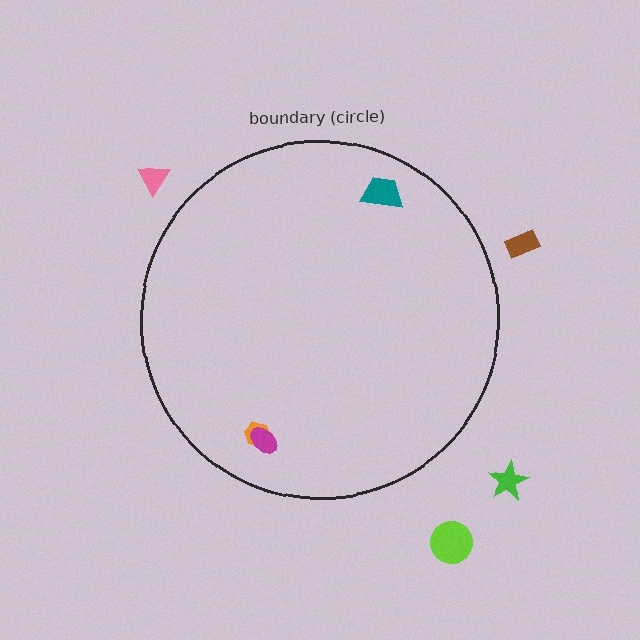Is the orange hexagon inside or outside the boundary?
Inside.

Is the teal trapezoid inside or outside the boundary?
Inside.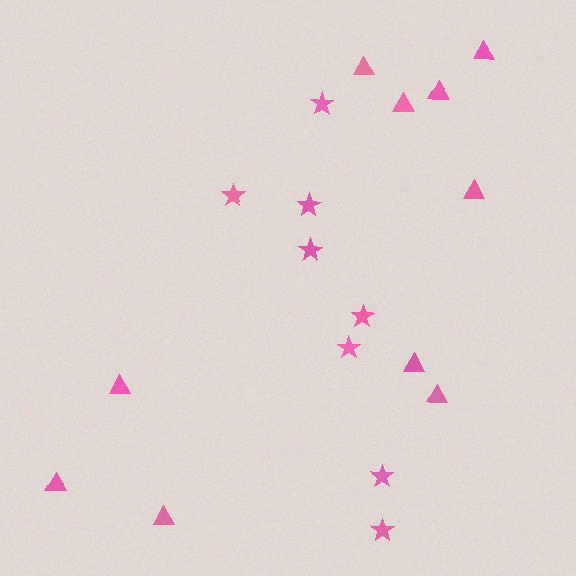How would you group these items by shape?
There are 2 groups: one group of stars (8) and one group of triangles (10).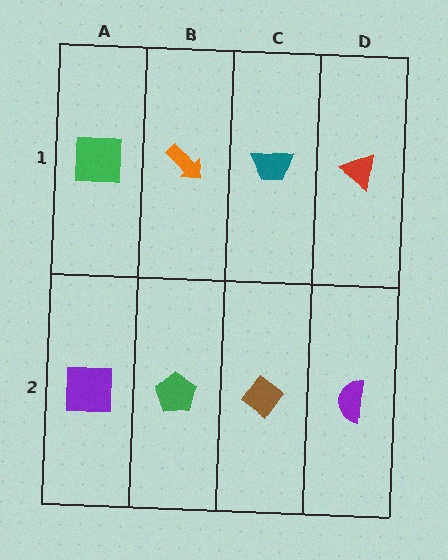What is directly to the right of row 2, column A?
A green pentagon.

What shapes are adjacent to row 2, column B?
An orange arrow (row 1, column B), a purple square (row 2, column A), a brown diamond (row 2, column C).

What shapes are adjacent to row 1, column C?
A brown diamond (row 2, column C), an orange arrow (row 1, column B), a red triangle (row 1, column D).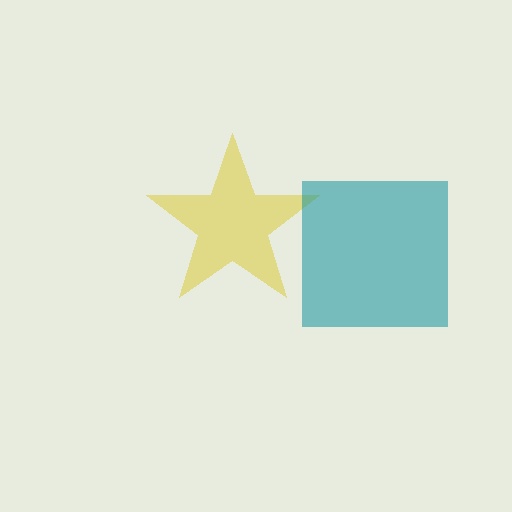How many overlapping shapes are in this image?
There are 2 overlapping shapes in the image.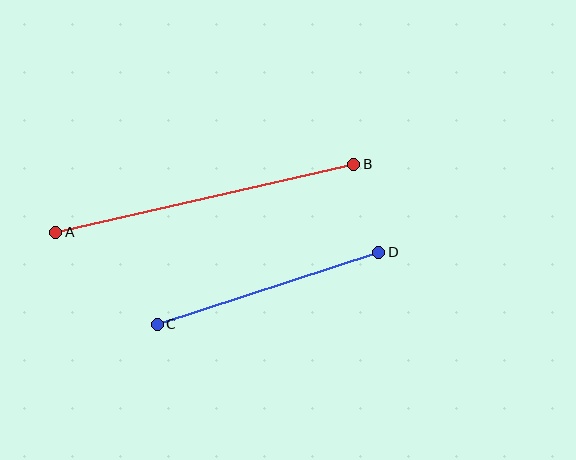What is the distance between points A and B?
The distance is approximately 305 pixels.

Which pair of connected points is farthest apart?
Points A and B are farthest apart.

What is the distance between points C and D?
The distance is approximately 233 pixels.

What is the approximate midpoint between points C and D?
The midpoint is at approximately (268, 288) pixels.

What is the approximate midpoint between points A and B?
The midpoint is at approximately (205, 198) pixels.